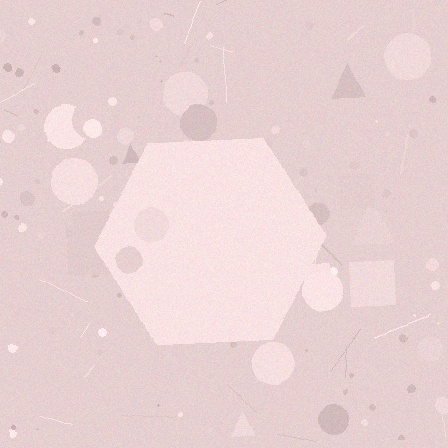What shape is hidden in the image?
A hexagon is hidden in the image.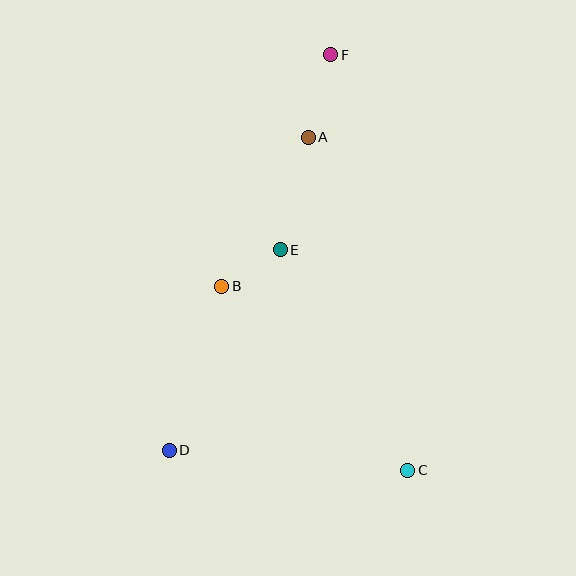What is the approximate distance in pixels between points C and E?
The distance between C and E is approximately 255 pixels.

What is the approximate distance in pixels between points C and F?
The distance between C and F is approximately 423 pixels.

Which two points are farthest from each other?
Points D and F are farthest from each other.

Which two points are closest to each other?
Points B and E are closest to each other.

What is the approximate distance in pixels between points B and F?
The distance between B and F is approximately 256 pixels.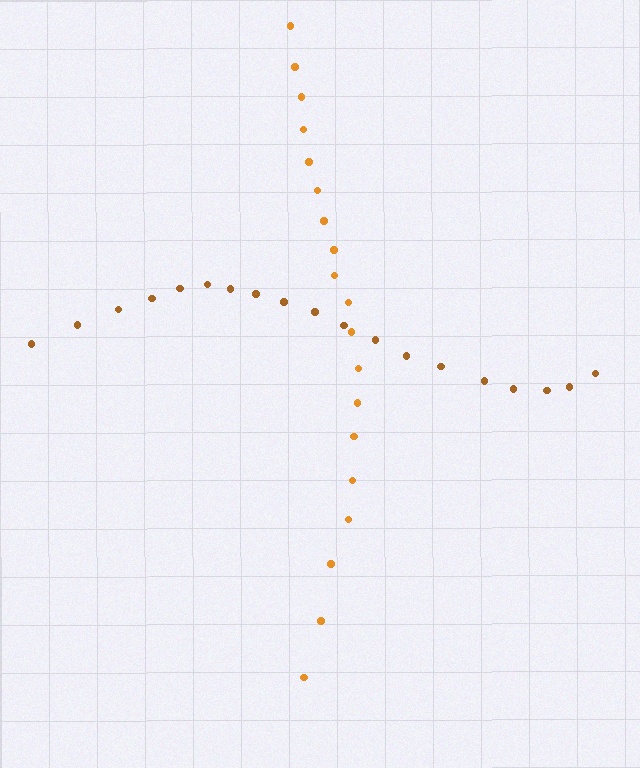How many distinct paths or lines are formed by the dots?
There are 2 distinct paths.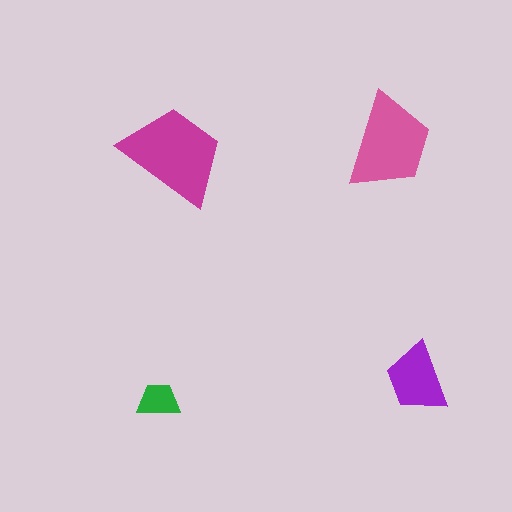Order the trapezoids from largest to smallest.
the magenta one, the pink one, the purple one, the green one.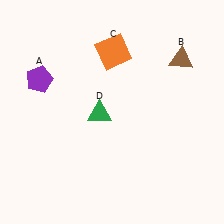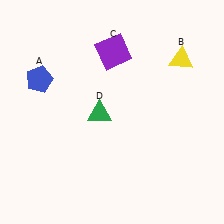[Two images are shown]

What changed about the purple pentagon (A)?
In Image 1, A is purple. In Image 2, it changed to blue.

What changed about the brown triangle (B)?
In Image 1, B is brown. In Image 2, it changed to yellow.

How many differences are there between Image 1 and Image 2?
There are 3 differences between the two images.